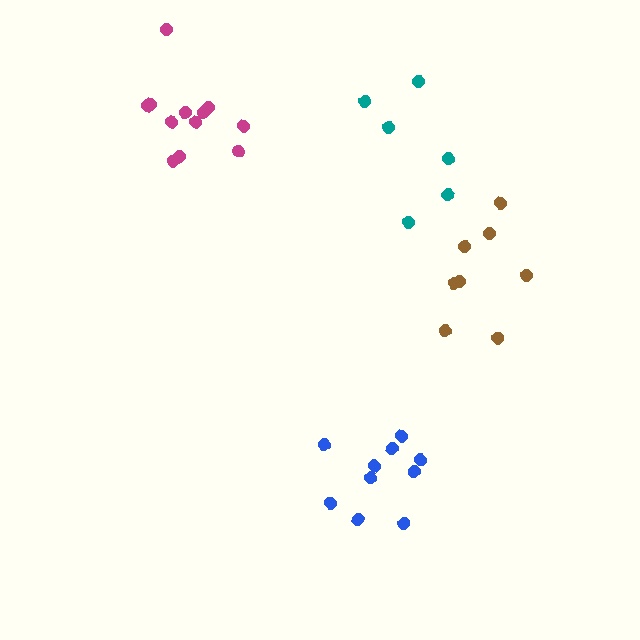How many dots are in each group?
Group 1: 12 dots, Group 2: 8 dots, Group 3: 10 dots, Group 4: 6 dots (36 total).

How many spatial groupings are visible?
There are 4 spatial groupings.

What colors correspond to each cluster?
The clusters are colored: magenta, brown, blue, teal.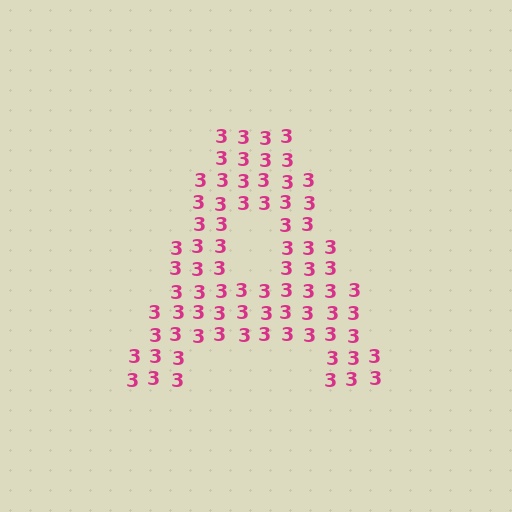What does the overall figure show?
The overall figure shows the letter A.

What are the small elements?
The small elements are digit 3's.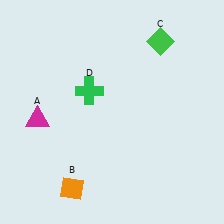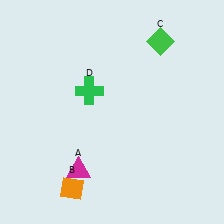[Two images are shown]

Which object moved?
The magenta triangle (A) moved down.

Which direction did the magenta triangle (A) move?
The magenta triangle (A) moved down.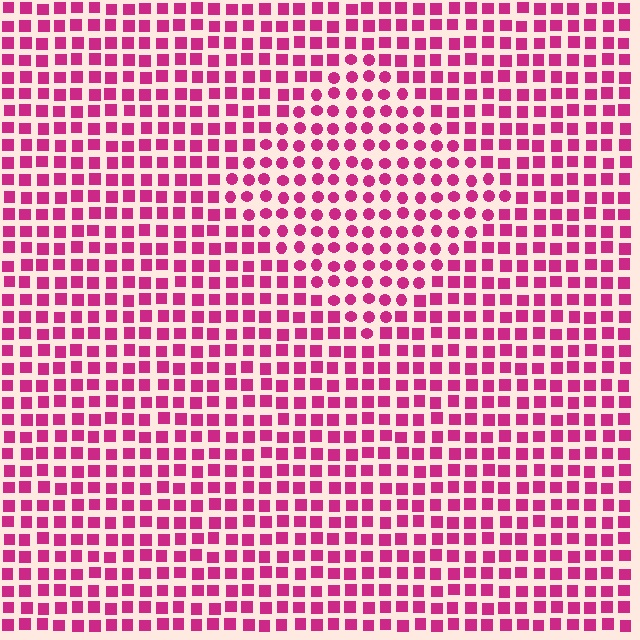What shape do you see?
I see a diamond.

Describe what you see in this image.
The image is filled with small magenta elements arranged in a uniform grid. A diamond-shaped region contains circles, while the surrounding area contains squares. The boundary is defined purely by the change in element shape.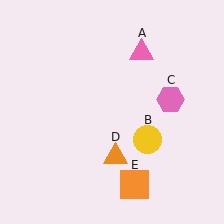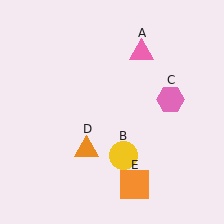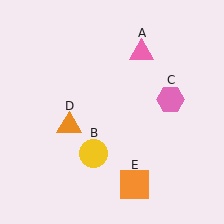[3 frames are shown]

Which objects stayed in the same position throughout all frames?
Pink triangle (object A) and pink hexagon (object C) and orange square (object E) remained stationary.